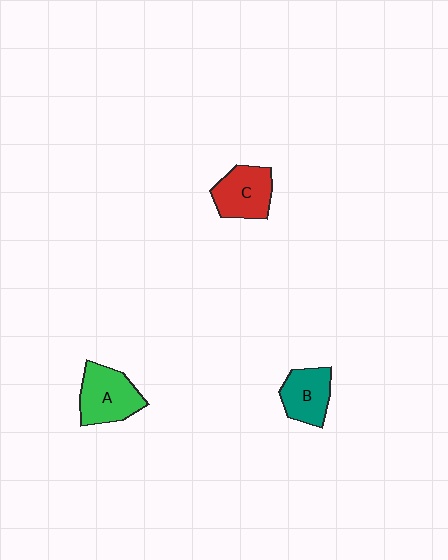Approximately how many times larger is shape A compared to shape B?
Approximately 1.3 times.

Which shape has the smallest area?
Shape B (teal).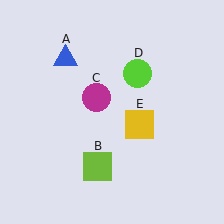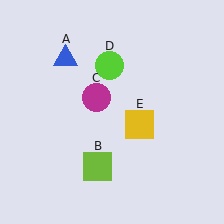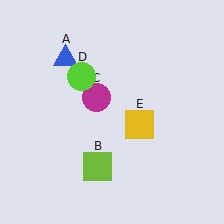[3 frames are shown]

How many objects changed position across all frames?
1 object changed position: lime circle (object D).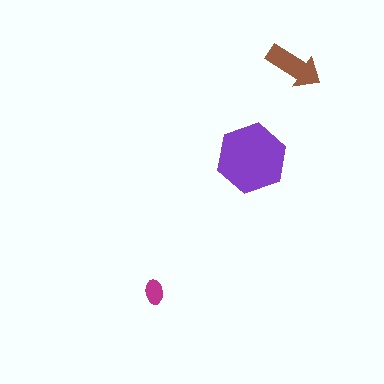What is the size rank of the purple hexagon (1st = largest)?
1st.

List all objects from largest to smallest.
The purple hexagon, the brown arrow, the magenta ellipse.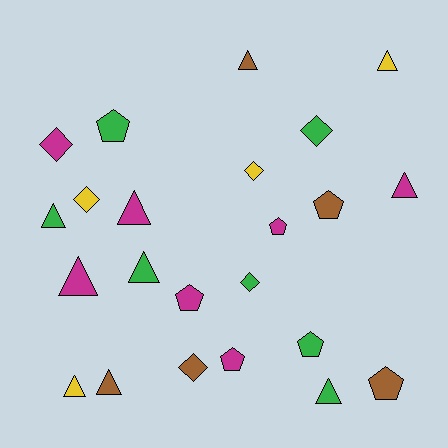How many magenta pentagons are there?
There are 3 magenta pentagons.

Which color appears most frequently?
Magenta, with 7 objects.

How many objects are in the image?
There are 23 objects.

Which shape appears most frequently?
Triangle, with 10 objects.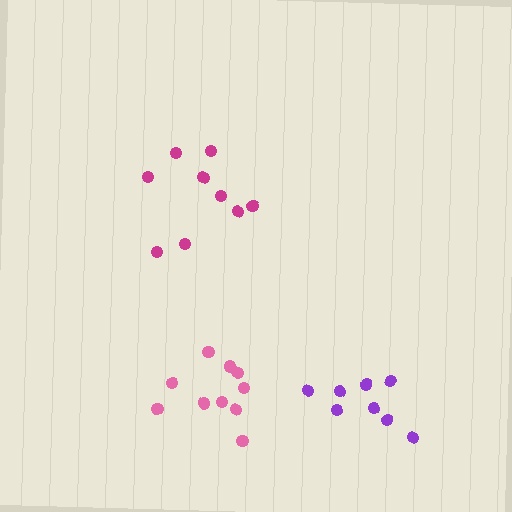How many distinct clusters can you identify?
There are 3 distinct clusters.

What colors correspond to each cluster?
The clusters are colored: magenta, purple, pink.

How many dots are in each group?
Group 1: 9 dots, Group 2: 8 dots, Group 3: 10 dots (27 total).